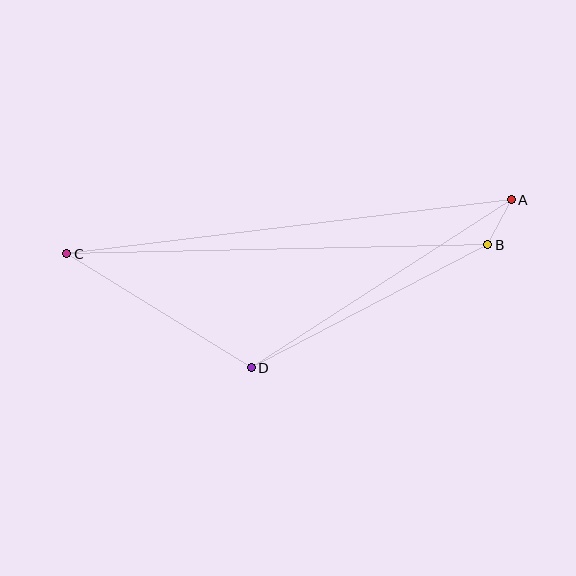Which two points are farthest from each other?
Points A and C are farthest from each other.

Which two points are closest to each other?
Points A and B are closest to each other.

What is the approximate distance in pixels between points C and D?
The distance between C and D is approximately 217 pixels.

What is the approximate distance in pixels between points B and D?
The distance between B and D is approximately 267 pixels.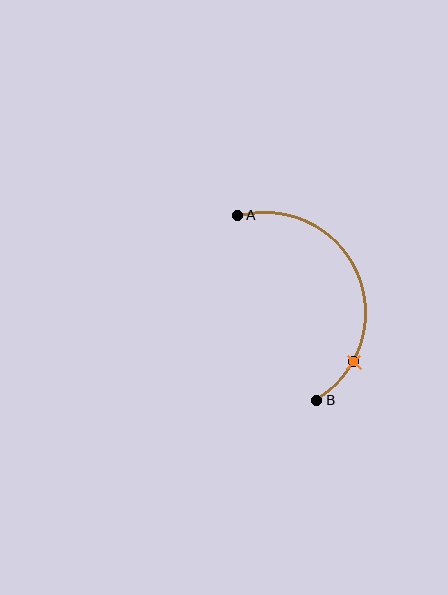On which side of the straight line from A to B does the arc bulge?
The arc bulges to the right of the straight line connecting A and B.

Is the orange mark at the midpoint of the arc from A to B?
No. The orange mark lies on the arc but is closer to endpoint B. The arc midpoint would be at the point on the curve equidistant along the arc from both A and B.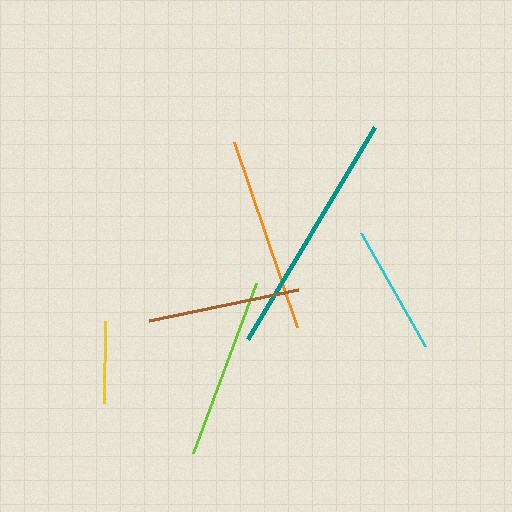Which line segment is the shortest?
The yellow line is the shortest at approximately 82 pixels.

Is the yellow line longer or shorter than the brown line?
The brown line is longer than the yellow line.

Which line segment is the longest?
The teal line is the longest at approximately 248 pixels.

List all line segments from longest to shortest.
From longest to shortest: teal, orange, lime, brown, cyan, yellow.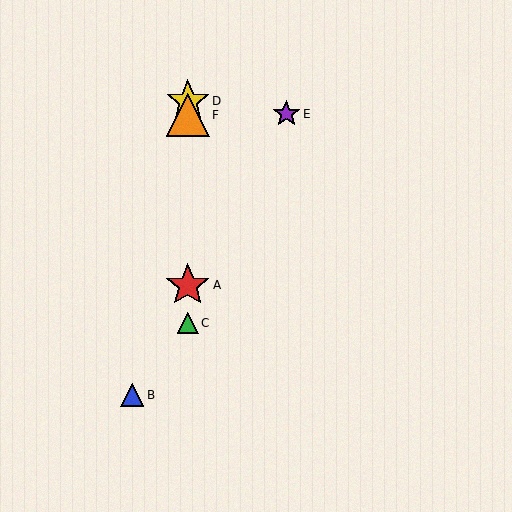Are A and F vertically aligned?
Yes, both are at x≈188.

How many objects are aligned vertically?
4 objects (A, C, D, F) are aligned vertically.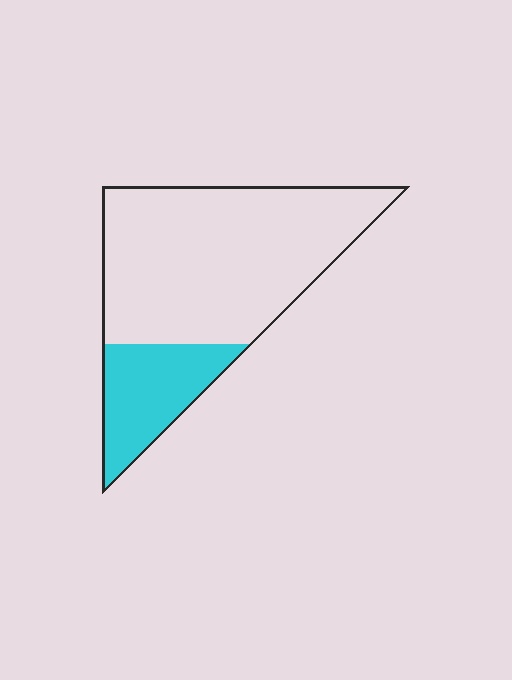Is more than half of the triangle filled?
No.